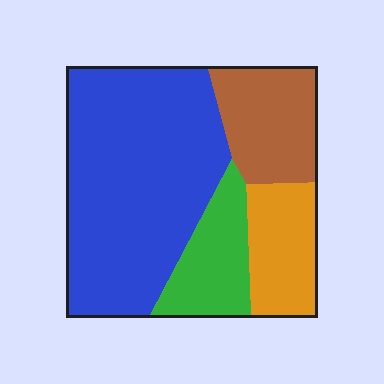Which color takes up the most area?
Blue, at roughly 55%.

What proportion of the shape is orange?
Orange covers about 15% of the shape.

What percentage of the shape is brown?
Brown covers roughly 15% of the shape.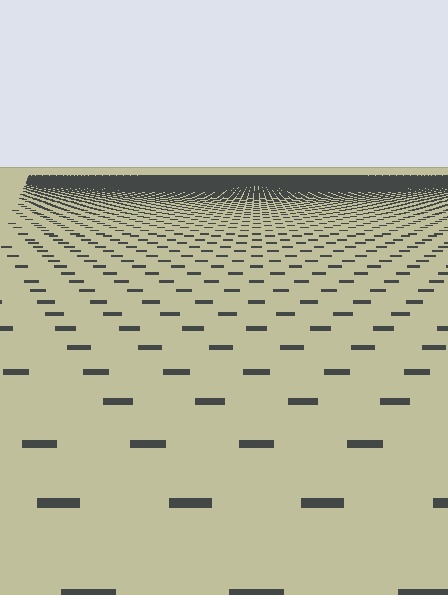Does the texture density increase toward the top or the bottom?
Density increases toward the top.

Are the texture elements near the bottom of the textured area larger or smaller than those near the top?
Larger. Near the bottom, elements are closer to the viewer and appear at a bigger on-screen size.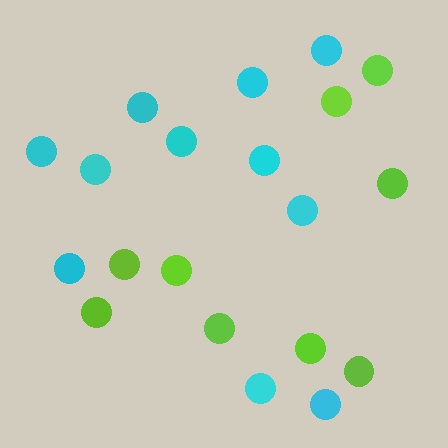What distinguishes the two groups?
There are 2 groups: one group of lime circles (9) and one group of cyan circles (11).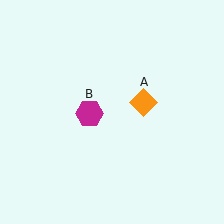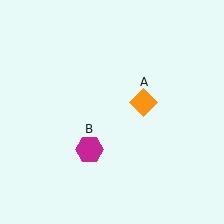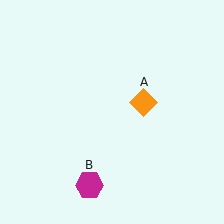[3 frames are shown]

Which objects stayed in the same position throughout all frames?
Orange diamond (object A) remained stationary.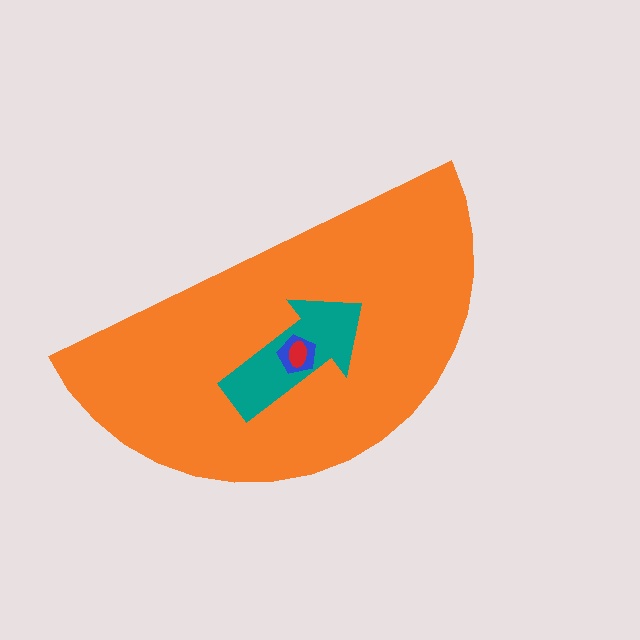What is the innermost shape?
The red ellipse.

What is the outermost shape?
The orange semicircle.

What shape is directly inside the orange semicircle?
The teal arrow.